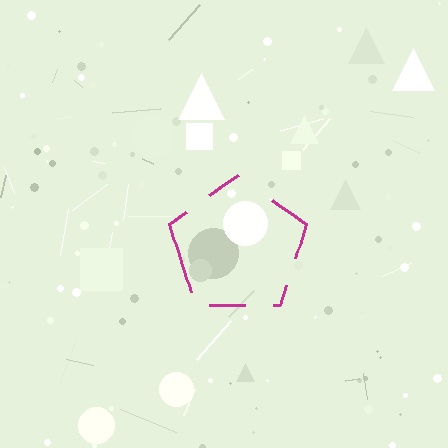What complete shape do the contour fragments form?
The contour fragments form a pentagon.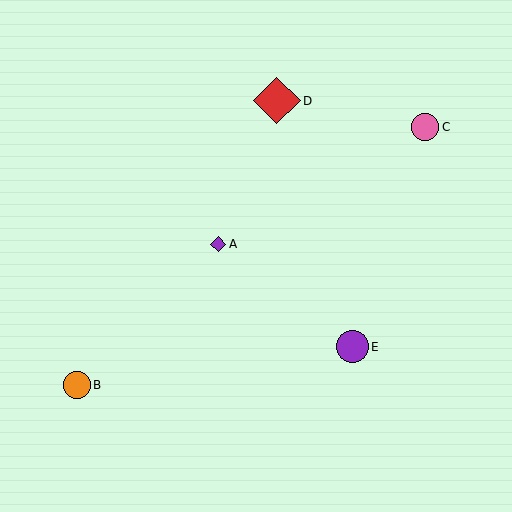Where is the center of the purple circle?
The center of the purple circle is at (352, 347).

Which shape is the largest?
The red diamond (labeled D) is the largest.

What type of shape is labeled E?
Shape E is a purple circle.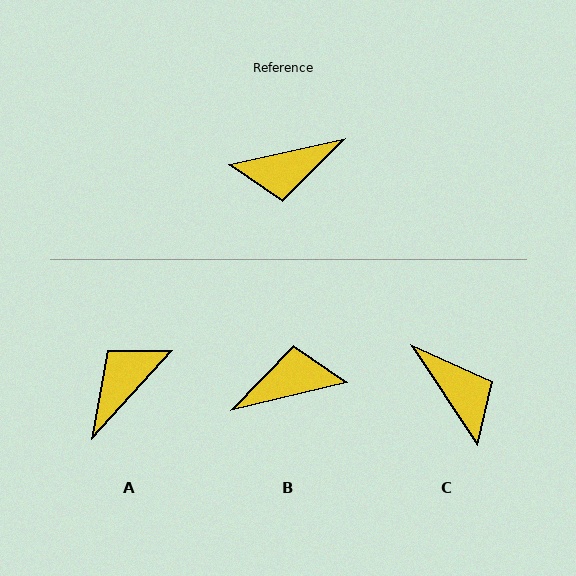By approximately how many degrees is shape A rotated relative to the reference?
Approximately 145 degrees clockwise.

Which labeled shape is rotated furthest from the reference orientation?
B, about 179 degrees away.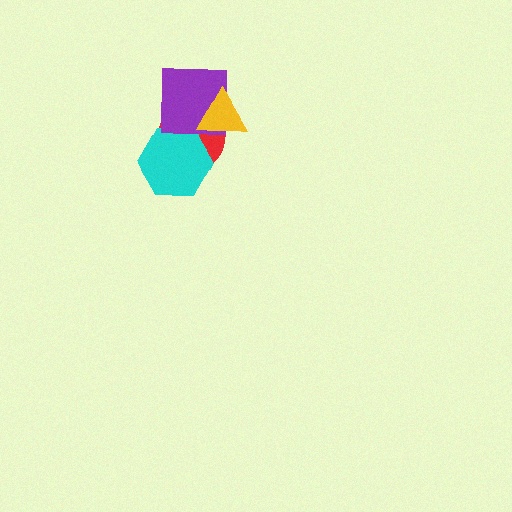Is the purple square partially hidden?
Yes, it is partially covered by another shape.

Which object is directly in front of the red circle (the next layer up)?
The cyan hexagon is directly in front of the red circle.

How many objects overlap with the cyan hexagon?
1 object overlaps with the cyan hexagon.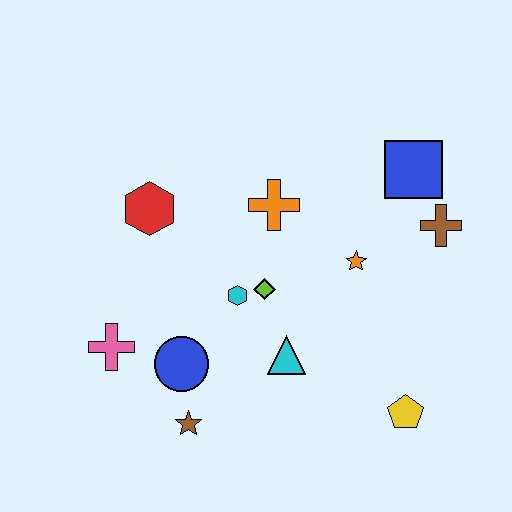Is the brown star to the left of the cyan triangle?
Yes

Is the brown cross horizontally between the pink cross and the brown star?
No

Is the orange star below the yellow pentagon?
No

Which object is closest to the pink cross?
The blue circle is closest to the pink cross.